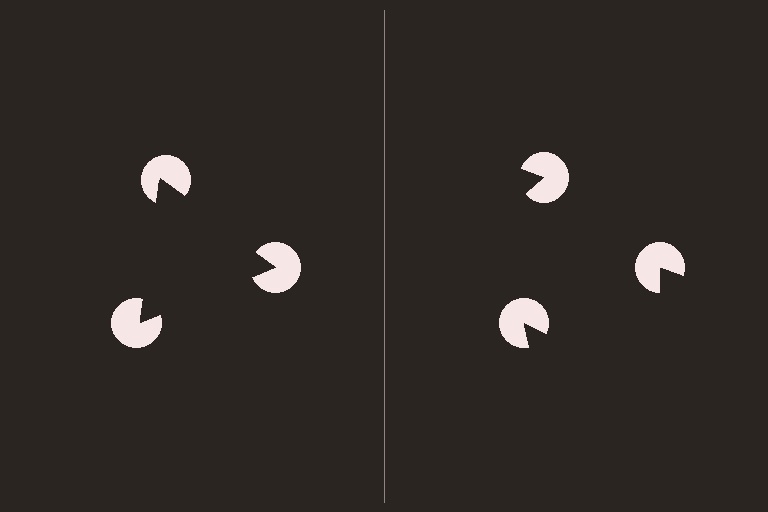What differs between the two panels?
The pac-man discs are positioned identically on both sides; only the wedge orientations differ. On the left they align to a triangle; on the right they are misaligned.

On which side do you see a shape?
An illusory triangle appears on the left side. On the right side the wedge cuts are rotated, so no coherent shape forms.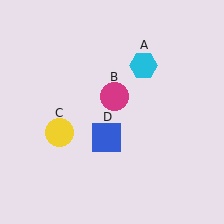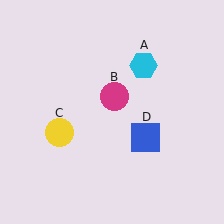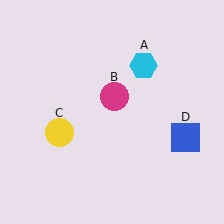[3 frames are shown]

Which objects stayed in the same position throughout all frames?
Cyan hexagon (object A) and magenta circle (object B) and yellow circle (object C) remained stationary.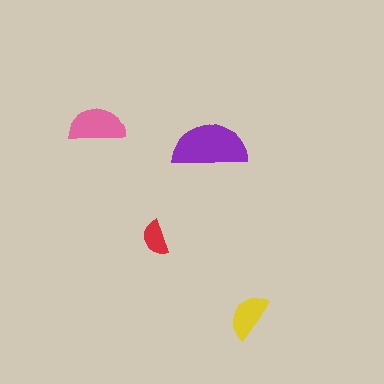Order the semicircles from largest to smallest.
the purple one, the pink one, the yellow one, the red one.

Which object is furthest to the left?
The pink semicircle is leftmost.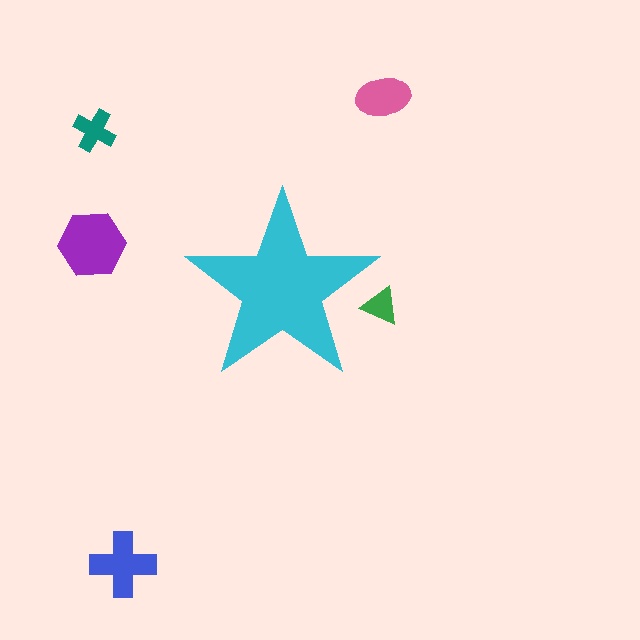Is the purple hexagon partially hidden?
No, the purple hexagon is fully visible.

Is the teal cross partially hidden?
No, the teal cross is fully visible.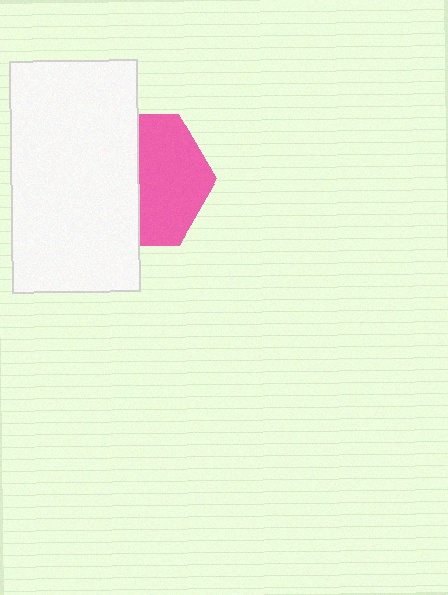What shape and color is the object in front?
The object in front is a white rectangle.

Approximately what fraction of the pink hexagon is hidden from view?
Roughly 49% of the pink hexagon is hidden behind the white rectangle.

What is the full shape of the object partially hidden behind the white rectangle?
The partially hidden object is a pink hexagon.